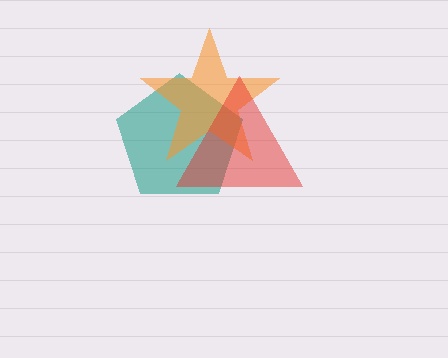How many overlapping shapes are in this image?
There are 3 overlapping shapes in the image.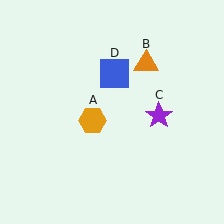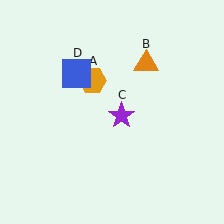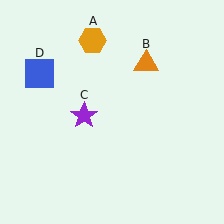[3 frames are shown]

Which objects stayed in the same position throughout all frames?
Orange triangle (object B) remained stationary.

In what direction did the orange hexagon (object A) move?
The orange hexagon (object A) moved up.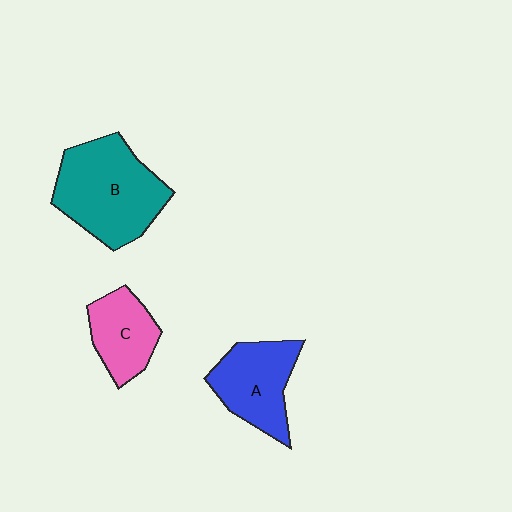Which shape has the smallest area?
Shape C (pink).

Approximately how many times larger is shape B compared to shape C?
Approximately 1.9 times.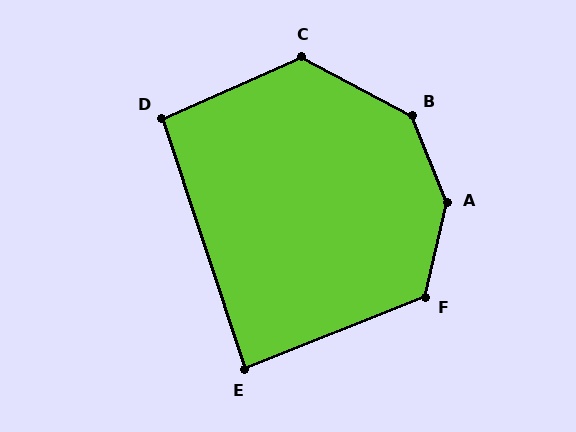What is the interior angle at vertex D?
Approximately 95 degrees (obtuse).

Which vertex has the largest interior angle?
A, at approximately 145 degrees.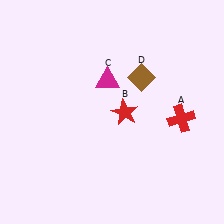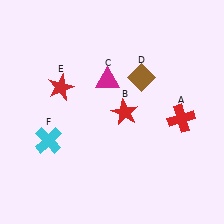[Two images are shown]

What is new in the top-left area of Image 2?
A red star (E) was added in the top-left area of Image 2.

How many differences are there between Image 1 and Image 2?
There are 2 differences between the two images.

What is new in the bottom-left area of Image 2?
A cyan cross (F) was added in the bottom-left area of Image 2.